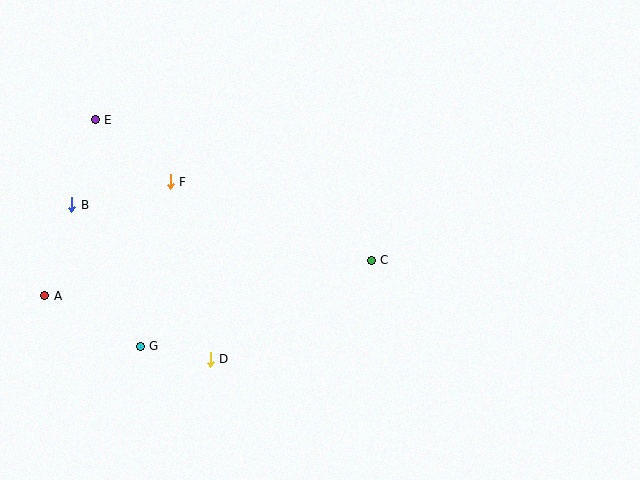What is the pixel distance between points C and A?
The distance between C and A is 328 pixels.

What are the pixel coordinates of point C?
Point C is at (371, 260).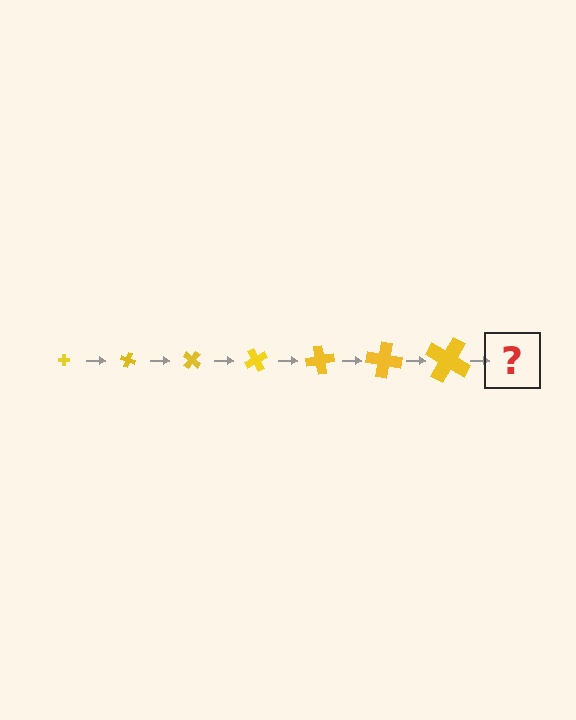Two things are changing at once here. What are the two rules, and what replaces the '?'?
The two rules are that the cross grows larger each step and it rotates 20 degrees each step. The '?' should be a cross, larger than the previous one and rotated 140 degrees from the start.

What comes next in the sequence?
The next element should be a cross, larger than the previous one and rotated 140 degrees from the start.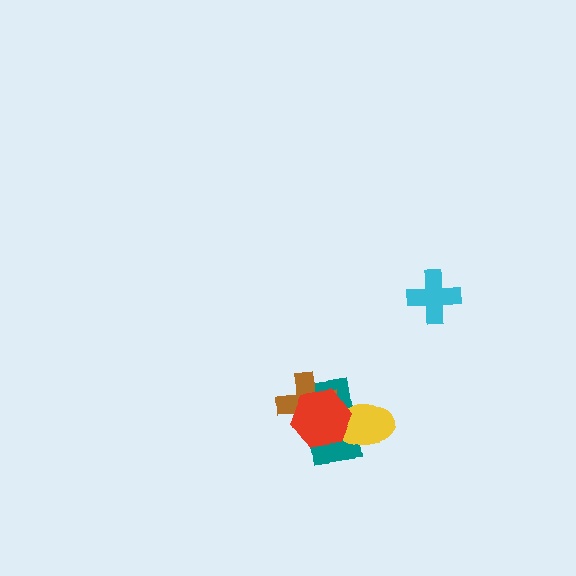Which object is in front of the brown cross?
The red hexagon is in front of the brown cross.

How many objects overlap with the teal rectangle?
3 objects overlap with the teal rectangle.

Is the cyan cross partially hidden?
No, no other shape covers it.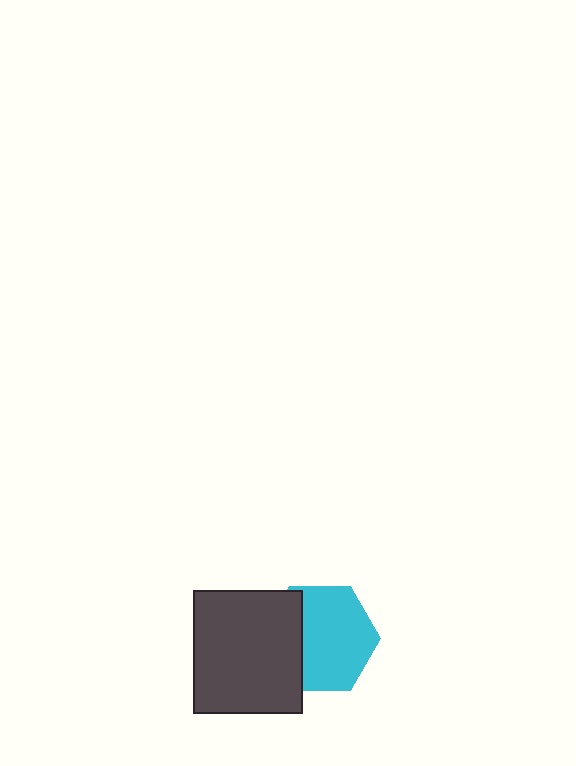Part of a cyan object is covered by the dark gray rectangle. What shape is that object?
It is a hexagon.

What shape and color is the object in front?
The object in front is a dark gray rectangle.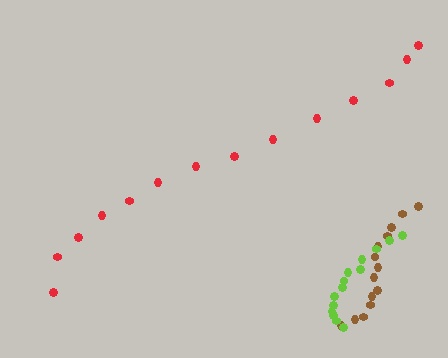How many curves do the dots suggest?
There are 3 distinct paths.